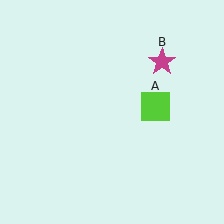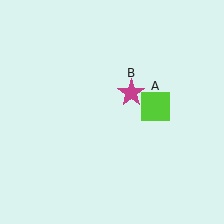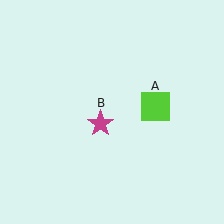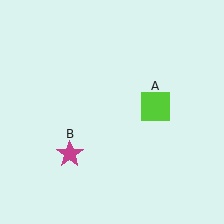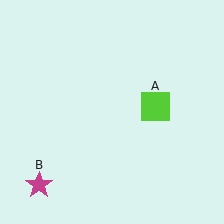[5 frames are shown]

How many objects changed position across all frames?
1 object changed position: magenta star (object B).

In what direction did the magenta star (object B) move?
The magenta star (object B) moved down and to the left.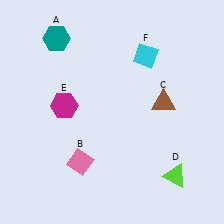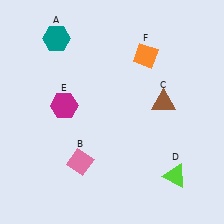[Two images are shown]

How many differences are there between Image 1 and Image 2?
There is 1 difference between the two images.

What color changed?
The diamond (F) changed from cyan in Image 1 to orange in Image 2.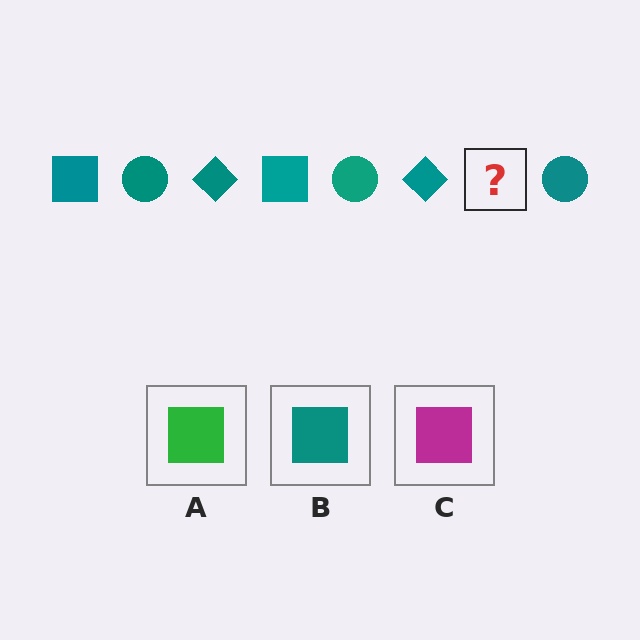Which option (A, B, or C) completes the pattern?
B.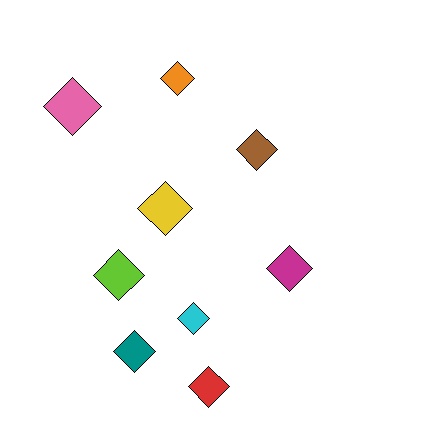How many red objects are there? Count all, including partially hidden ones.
There is 1 red object.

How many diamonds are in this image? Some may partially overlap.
There are 9 diamonds.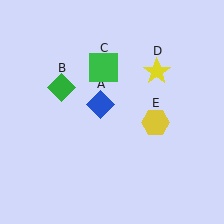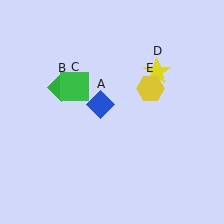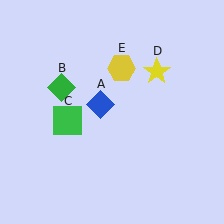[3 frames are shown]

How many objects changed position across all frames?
2 objects changed position: green square (object C), yellow hexagon (object E).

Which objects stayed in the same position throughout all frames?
Blue diamond (object A) and green diamond (object B) and yellow star (object D) remained stationary.